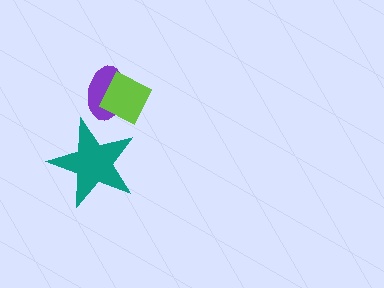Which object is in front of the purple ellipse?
The lime diamond is in front of the purple ellipse.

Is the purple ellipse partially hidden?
Yes, it is partially covered by another shape.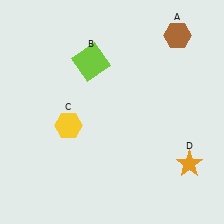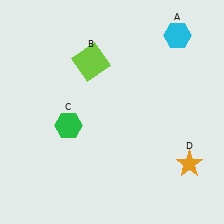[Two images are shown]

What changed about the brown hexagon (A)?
In Image 1, A is brown. In Image 2, it changed to cyan.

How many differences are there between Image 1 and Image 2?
There are 2 differences between the two images.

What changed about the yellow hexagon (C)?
In Image 1, C is yellow. In Image 2, it changed to green.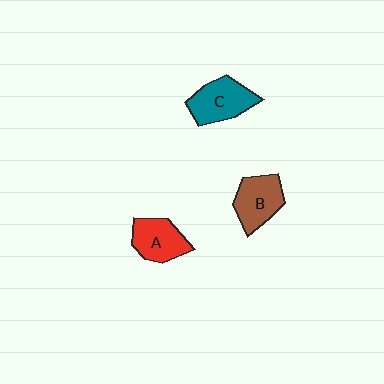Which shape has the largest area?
Shape C (teal).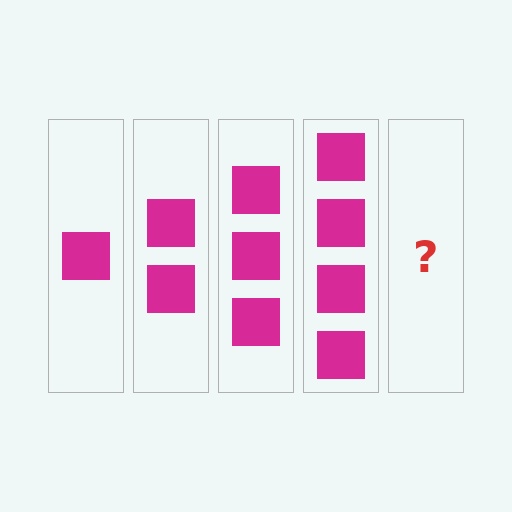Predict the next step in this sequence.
The next step is 5 squares.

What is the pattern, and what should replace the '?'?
The pattern is that each step adds one more square. The '?' should be 5 squares.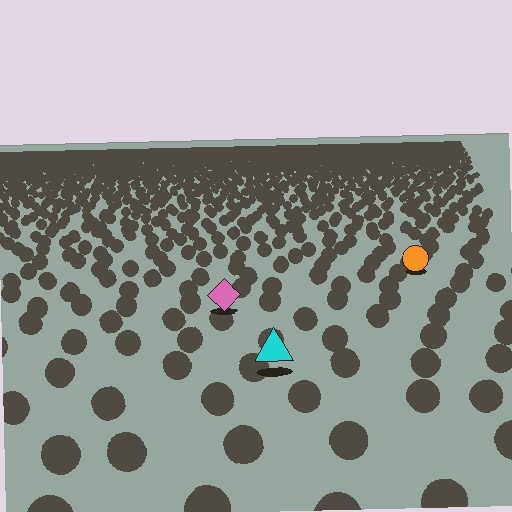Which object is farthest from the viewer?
The orange circle is farthest from the viewer. It appears smaller and the ground texture around it is denser.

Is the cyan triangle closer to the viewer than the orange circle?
Yes. The cyan triangle is closer — you can tell from the texture gradient: the ground texture is coarser near it.